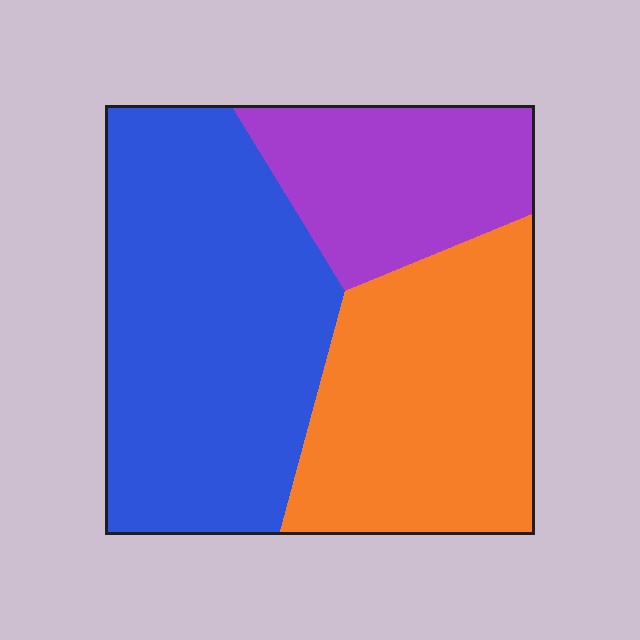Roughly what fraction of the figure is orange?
Orange covers around 35% of the figure.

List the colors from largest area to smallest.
From largest to smallest: blue, orange, purple.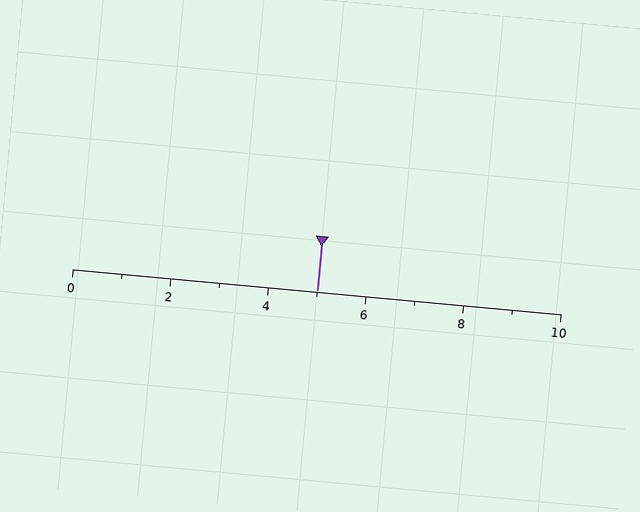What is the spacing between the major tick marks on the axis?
The major ticks are spaced 2 apart.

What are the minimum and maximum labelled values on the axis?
The axis runs from 0 to 10.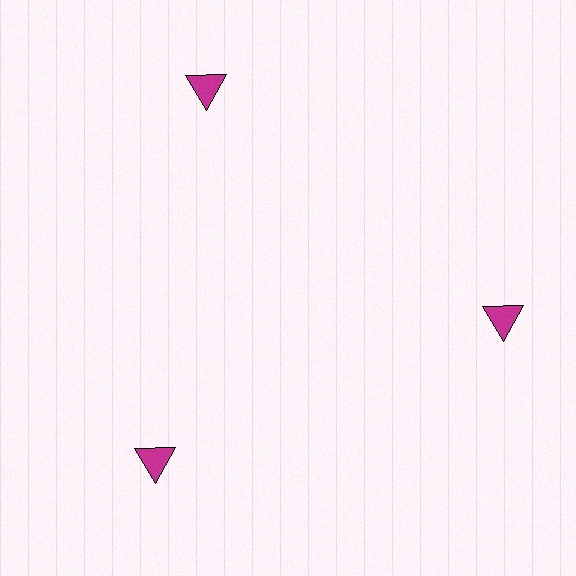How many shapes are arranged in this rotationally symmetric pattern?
There are 3 shapes, arranged in 3 groups of 1.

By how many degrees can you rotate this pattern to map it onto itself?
The pattern maps onto itself every 120 degrees of rotation.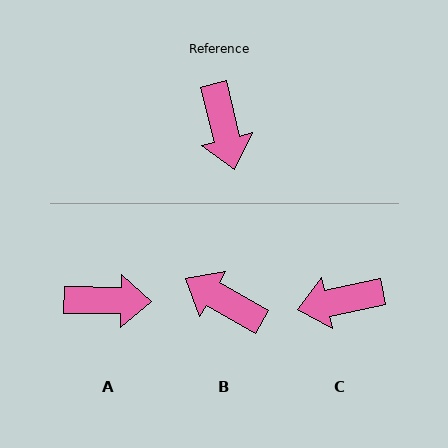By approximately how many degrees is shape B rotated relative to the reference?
Approximately 134 degrees clockwise.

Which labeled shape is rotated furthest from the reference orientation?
B, about 134 degrees away.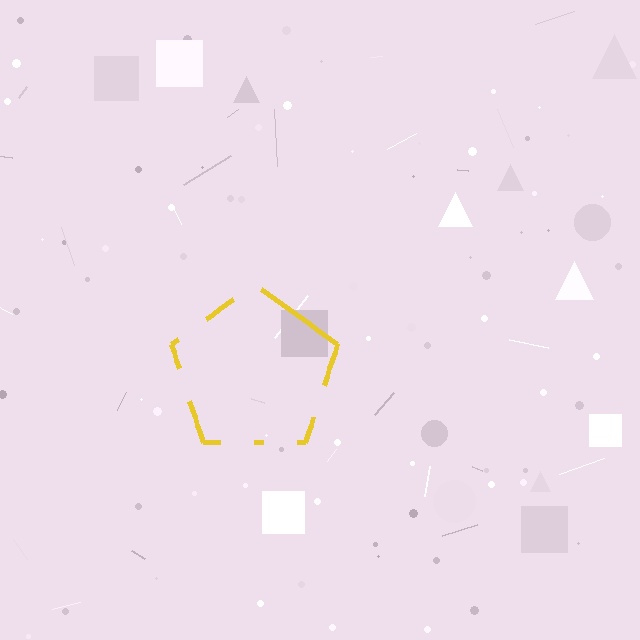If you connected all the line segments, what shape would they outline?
They would outline a pentagon.